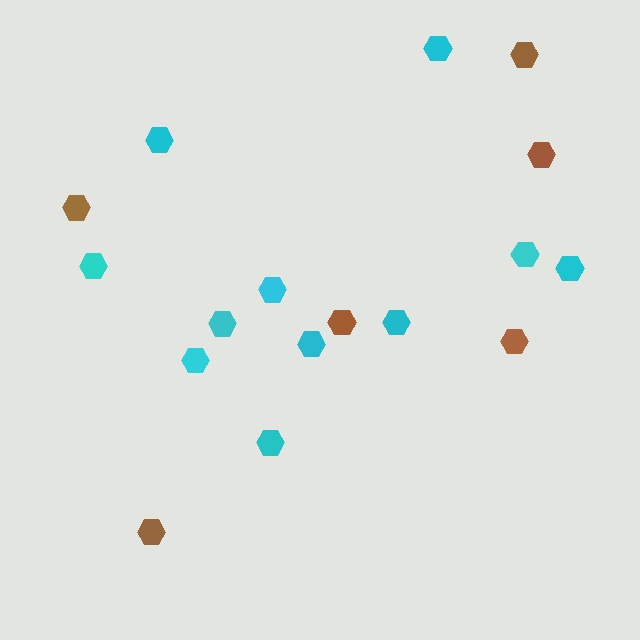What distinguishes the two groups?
There are 2 groups: one group of cyan hexagons (11) and one group of brown hexagons (6).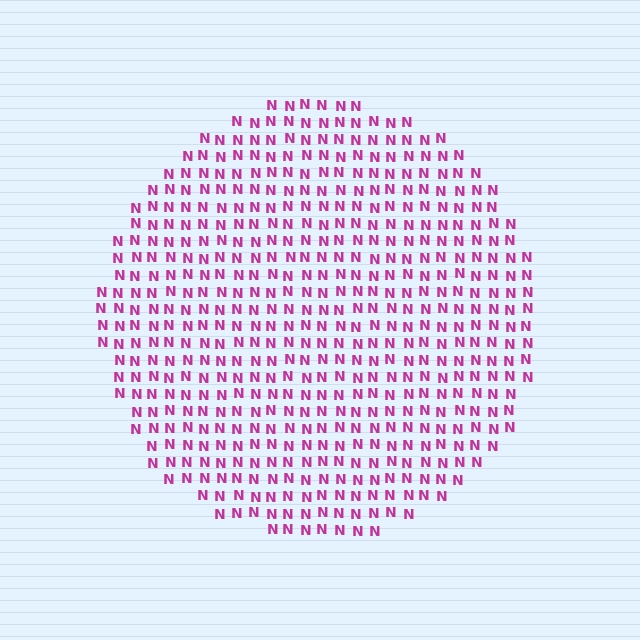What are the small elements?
The small elements are letter N's.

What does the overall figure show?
The overall figure shows a circle.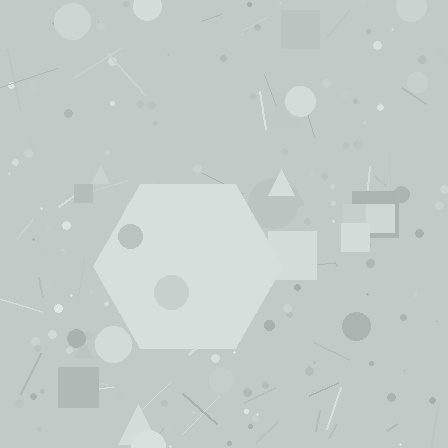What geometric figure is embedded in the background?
A hexagon is embedded in the background.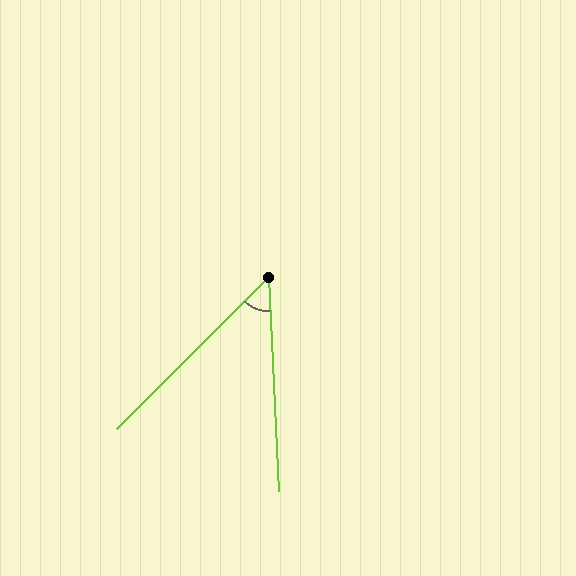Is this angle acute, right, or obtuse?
It is acute.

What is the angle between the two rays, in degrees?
Approximately 48 degrees.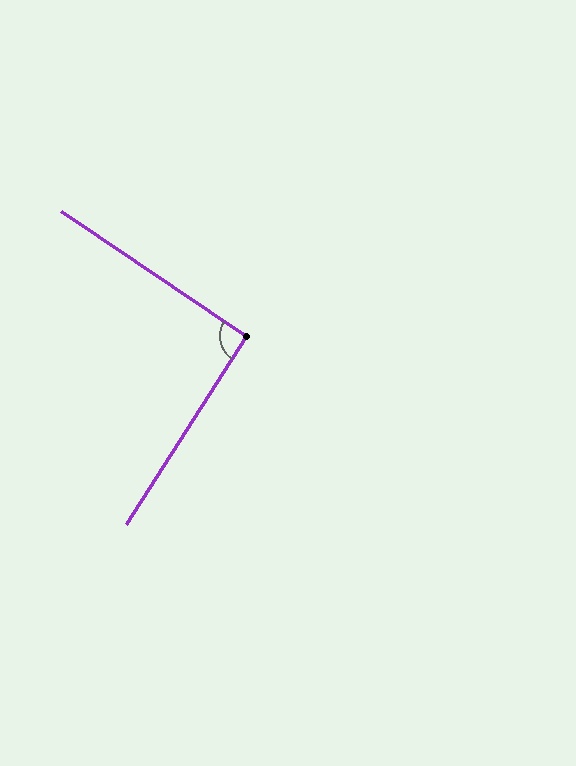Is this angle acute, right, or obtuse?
It is approximately a right angle.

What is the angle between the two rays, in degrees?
Approximately 92 degrees.